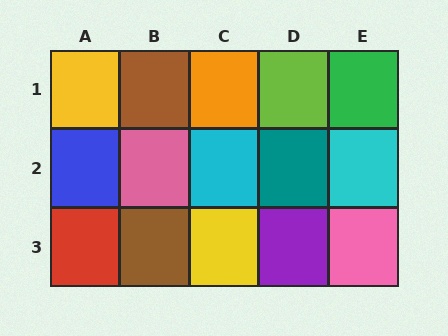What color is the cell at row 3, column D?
Purple.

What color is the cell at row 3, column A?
Red.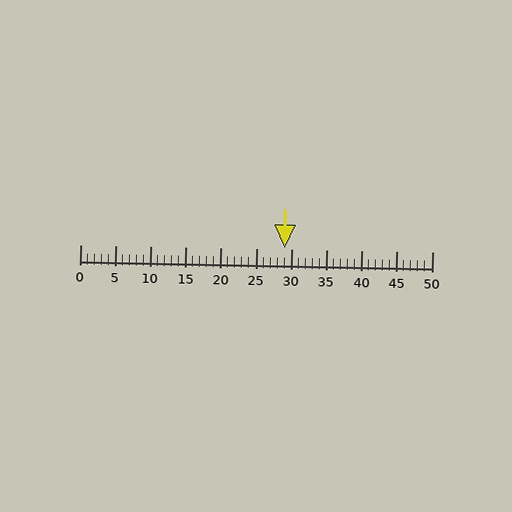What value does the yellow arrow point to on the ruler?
The yellow arrow points to approximately 29.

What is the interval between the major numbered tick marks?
The major tick marks are spaced 5 units apart.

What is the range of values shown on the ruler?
The ruler shows values from 0 to 50.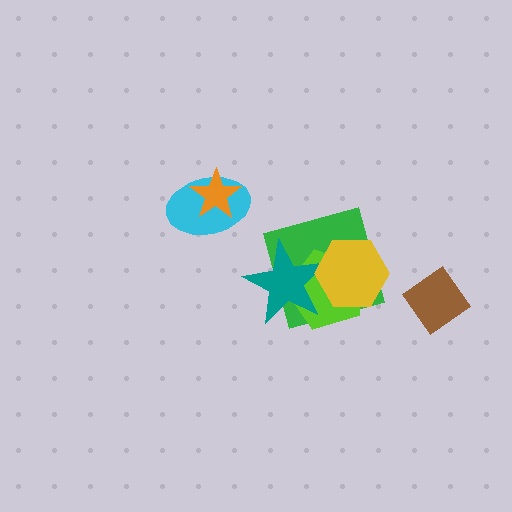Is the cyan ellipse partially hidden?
Yes, it is partially covered by another shape.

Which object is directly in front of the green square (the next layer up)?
The lime pentagon is directly in front of the green square.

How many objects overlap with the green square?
3 objects overlap with the green square.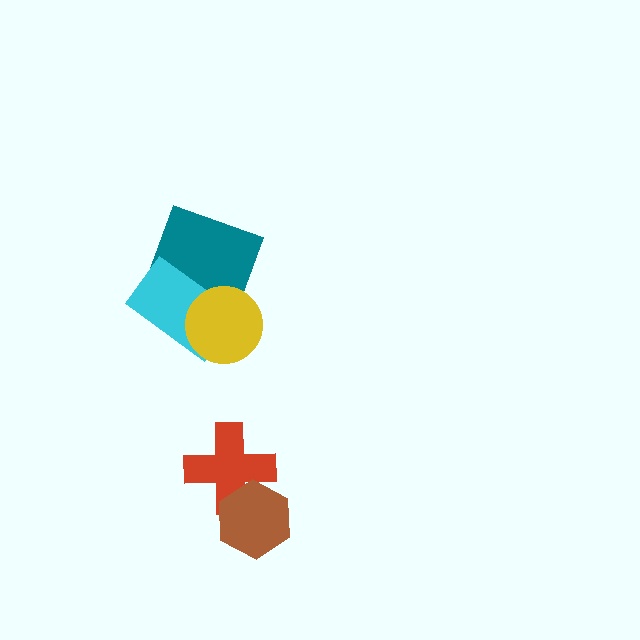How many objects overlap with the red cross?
1 object overlaps with the red cross.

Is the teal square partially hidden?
Yes, it is partially covered by another shape.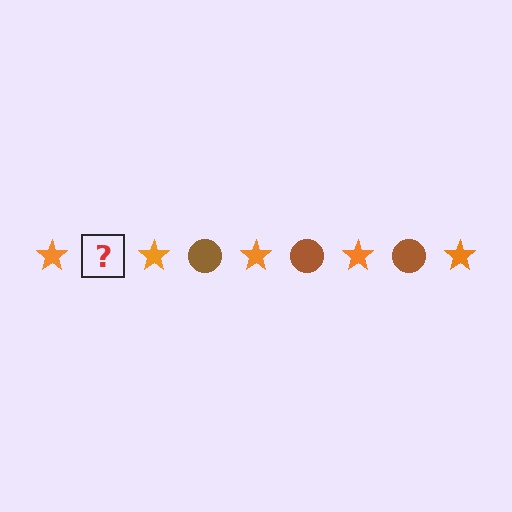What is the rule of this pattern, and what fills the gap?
The rule is that the pattern alternates between orange star and brown circle. The gap should be filled with a brown circle.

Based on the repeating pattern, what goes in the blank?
The blank should be a brown circle.